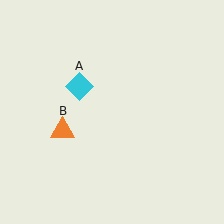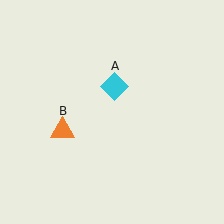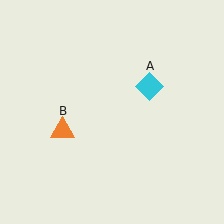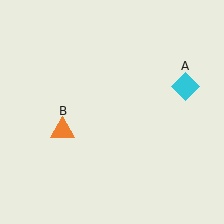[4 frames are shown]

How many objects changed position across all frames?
1 object changed position: cyan diamond (object A).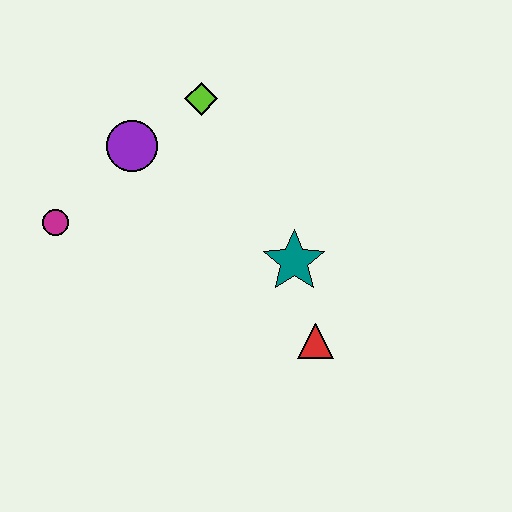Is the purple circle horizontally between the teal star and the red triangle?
No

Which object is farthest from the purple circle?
The red triangle is farthest from the purple circle.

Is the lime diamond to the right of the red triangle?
No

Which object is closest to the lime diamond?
The purple circle is closest to the lime diamond.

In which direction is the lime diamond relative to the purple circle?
The lime diamond is to the right of the purple circle.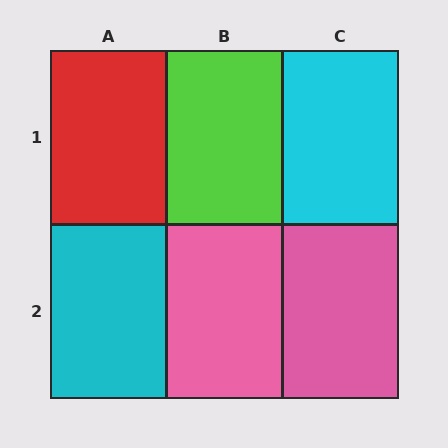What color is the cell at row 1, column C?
Cyan.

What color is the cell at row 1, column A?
Red.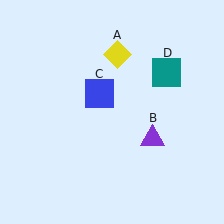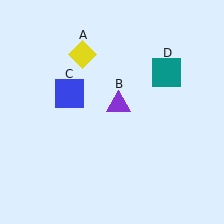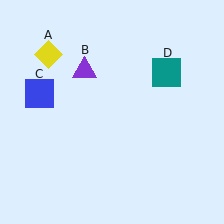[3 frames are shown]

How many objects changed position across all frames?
3 objects changed position: yellow diamond (object A), purple triangle (object B), blue square (object C).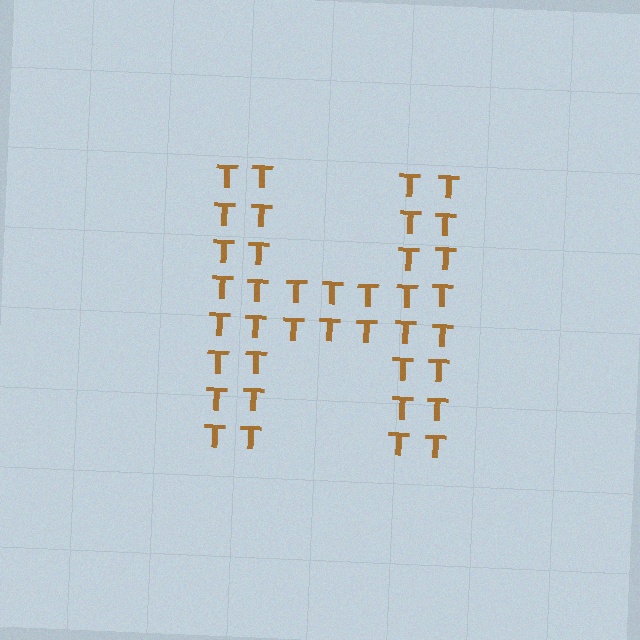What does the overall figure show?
The overall figure shows the letter H.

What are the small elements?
The small elements are letter T's.